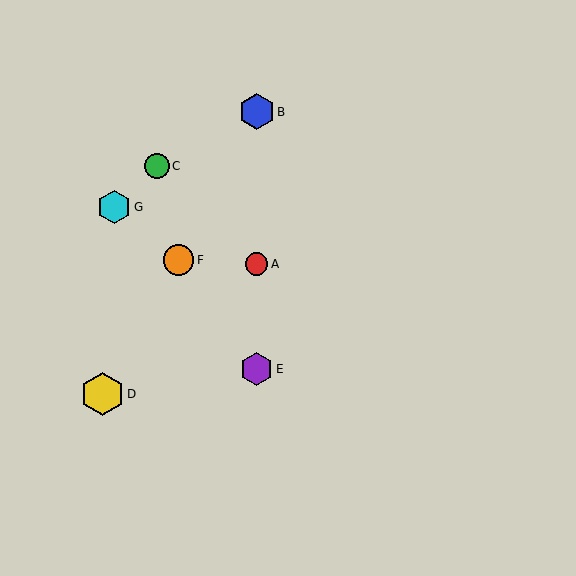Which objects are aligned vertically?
Objects A, B, E are aligned vertically.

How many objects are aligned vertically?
3 objects (A, B, E) are aligned vertically.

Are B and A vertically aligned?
Yes, both are at x≈257.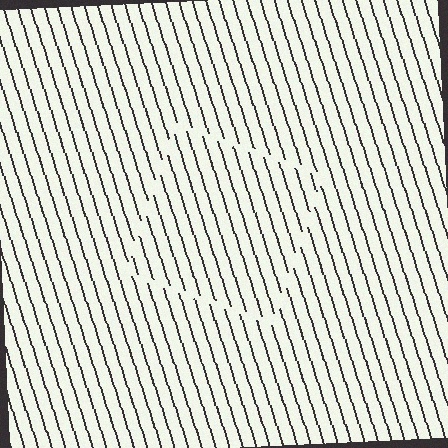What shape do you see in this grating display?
An illusory square. The interior of the shape contains the same grating, shifted by half a period — the contour is defined by the phase discontinuity where line-ends from the inner and outer gratings abut.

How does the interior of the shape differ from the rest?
The interior of the shape contains the same grating, shifted by half a period — the contour is defined by the phase discontinuity where line-ends from the inner and outer gratings abut.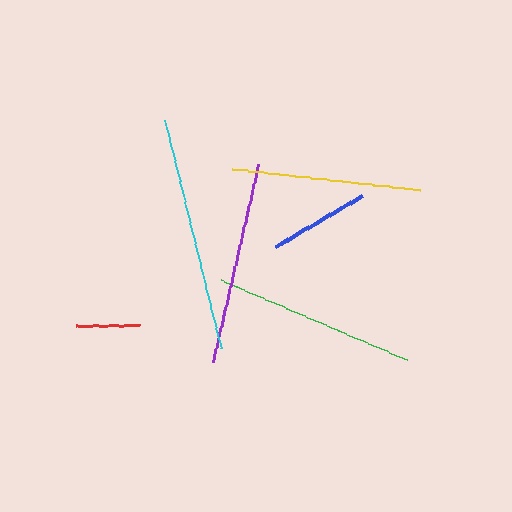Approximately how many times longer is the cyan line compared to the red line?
The cyan line is approximately 3.8 times the length of the red line.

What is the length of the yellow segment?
The yellow segment is approximately 189 pixels long.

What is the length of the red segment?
The red segment is approximately 62 pixels long.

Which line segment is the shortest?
The red line is the shortest at approximately 62 pixels.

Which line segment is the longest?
The cyan line is the longest at approximately 235 pixels.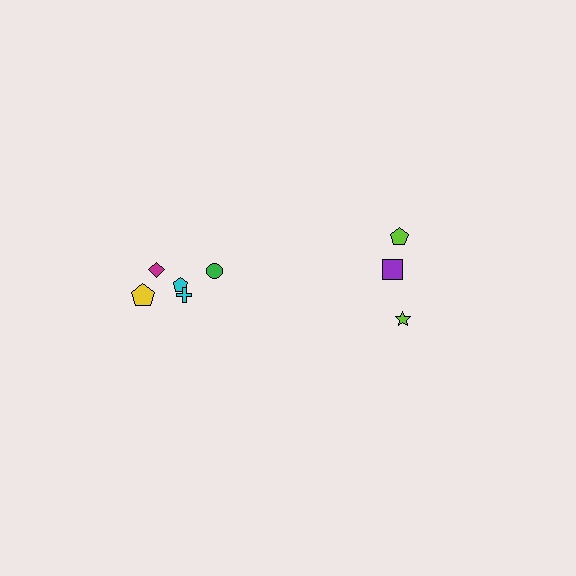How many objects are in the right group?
There are 3 objects.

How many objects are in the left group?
There are 5 objects.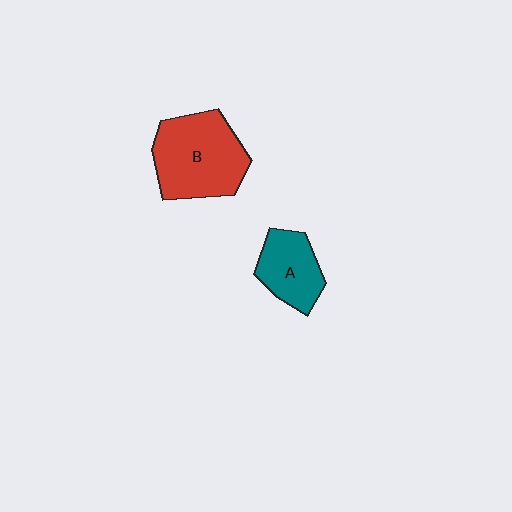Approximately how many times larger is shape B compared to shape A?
Approximately 1.7 times.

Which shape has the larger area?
Shape B (red).